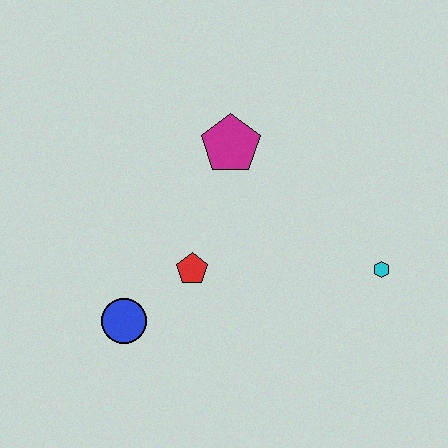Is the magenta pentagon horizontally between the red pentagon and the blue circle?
No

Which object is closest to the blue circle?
The red pentagon is closest to the blue circle.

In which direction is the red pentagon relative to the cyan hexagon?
The red pentagon is to the left of the cyan hexagon.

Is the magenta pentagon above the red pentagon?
Yes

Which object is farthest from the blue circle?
The cyan hexagon is farthest from the blue circle.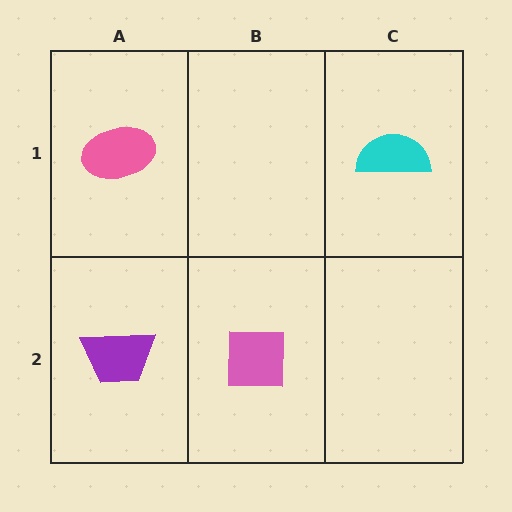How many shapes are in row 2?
2 shapes.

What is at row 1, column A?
A pink ellipse.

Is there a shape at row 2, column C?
No, that cell is empty.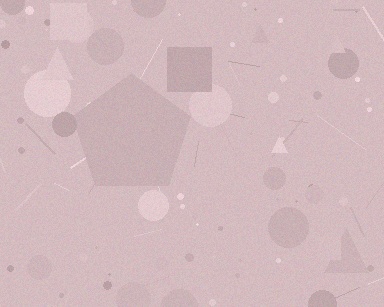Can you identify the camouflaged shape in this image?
The camouflaged shape is a pentagon.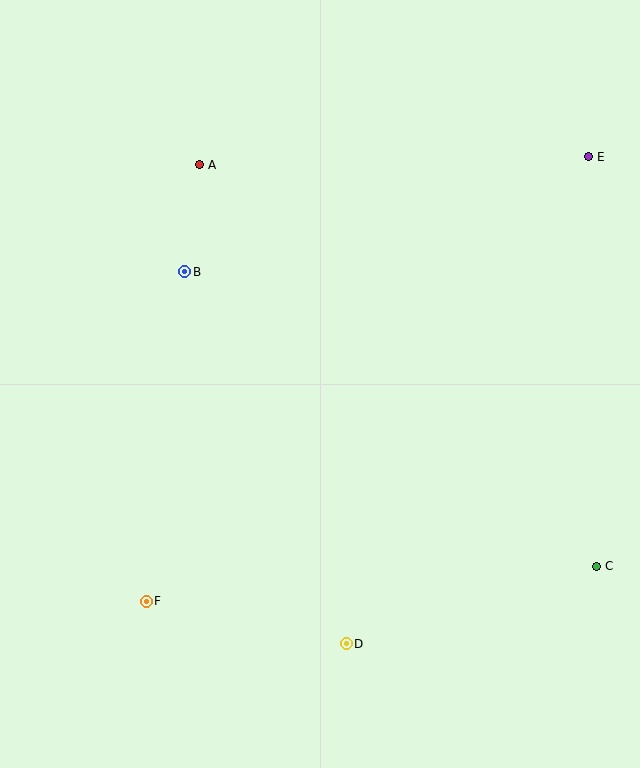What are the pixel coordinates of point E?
Point E is at (589, 157).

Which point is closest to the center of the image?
Point B at (185, 272) is closest to the center.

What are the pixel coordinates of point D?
Point D is at (346, 644).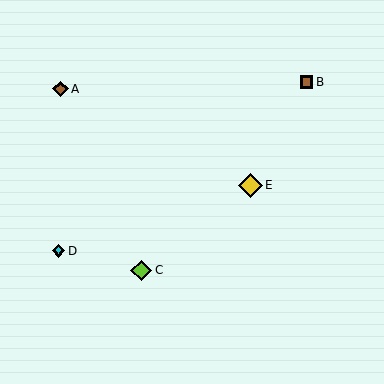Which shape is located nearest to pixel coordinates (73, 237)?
The cyan diamond (labeled D) at (59, 251) is nearest to that location.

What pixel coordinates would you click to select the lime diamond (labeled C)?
Click at (141, 270) to select the lime diamond C.